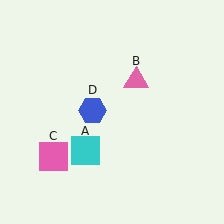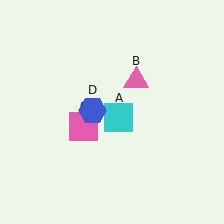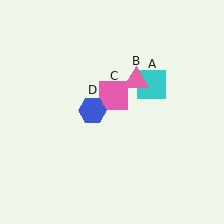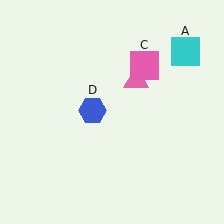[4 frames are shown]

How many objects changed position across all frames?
2 objects changed position: cyan square (object A), pink square (object C).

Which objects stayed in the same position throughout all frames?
Pink triangle (object B) and blue hexagon (object D) remained stationary.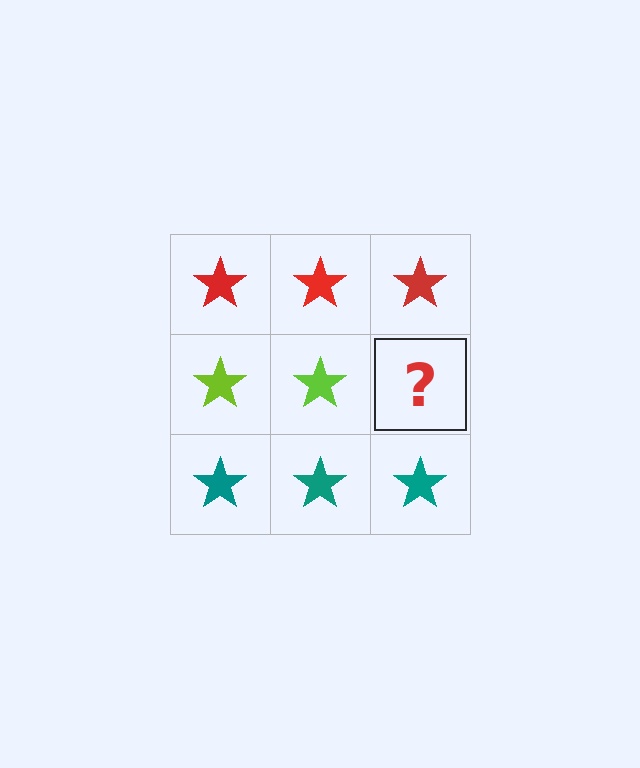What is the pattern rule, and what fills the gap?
The rule is that each row has a consistent color. The gap should be filled with a lime star.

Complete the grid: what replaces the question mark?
The question mark should be replaced with a lime star.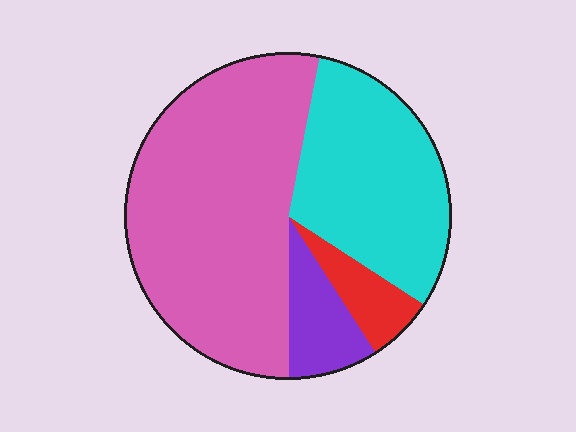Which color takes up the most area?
Pink, at roughly 55%.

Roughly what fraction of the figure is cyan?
Cyan takes up between a quarter and a half of the figure.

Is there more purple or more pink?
Pink.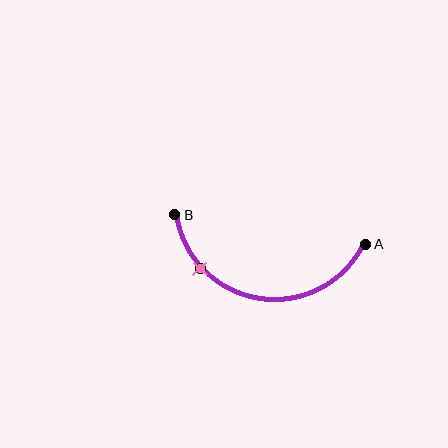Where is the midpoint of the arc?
The arc midpoint is the point on the curve farthest from the straight line joining A and B. It sits below that line.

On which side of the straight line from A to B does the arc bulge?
The arc bulges below the straight line connecting A and B.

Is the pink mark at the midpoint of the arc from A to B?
No. The pink mark lies on the arc but is closer to endpoint B. The arc midpoint would be at the point on the curve equidistant along the arc from both A and B.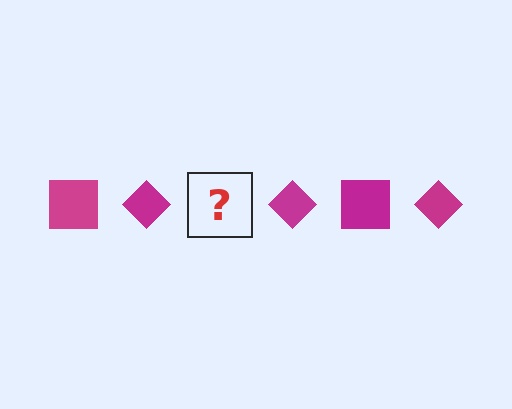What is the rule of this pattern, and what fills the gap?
The rule is that the pattern cycles through square, diamond shapes in magenta. The gap should be filled with a magenta square.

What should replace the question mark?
The question mark should be replaced with a magenta square.